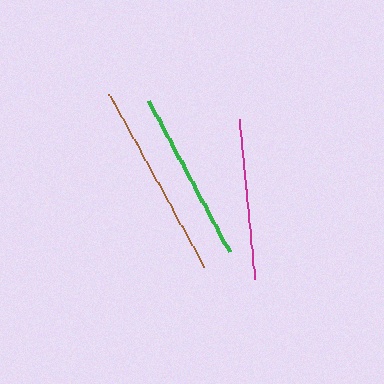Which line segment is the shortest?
The magenta line is the shortest at approximately 161 pixels.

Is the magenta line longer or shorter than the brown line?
The brown line is longer than the magenta line.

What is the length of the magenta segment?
The magenta segment is approximately 161 pixels long.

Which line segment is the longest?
The brown line is the longest at approximately 197 pixels.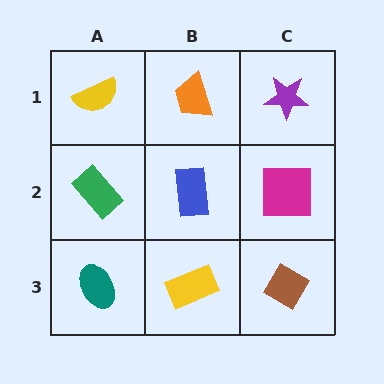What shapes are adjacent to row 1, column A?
A green rectangle (row 2, column A), an orange trapezoid (row 1, column B).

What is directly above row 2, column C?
A purple star.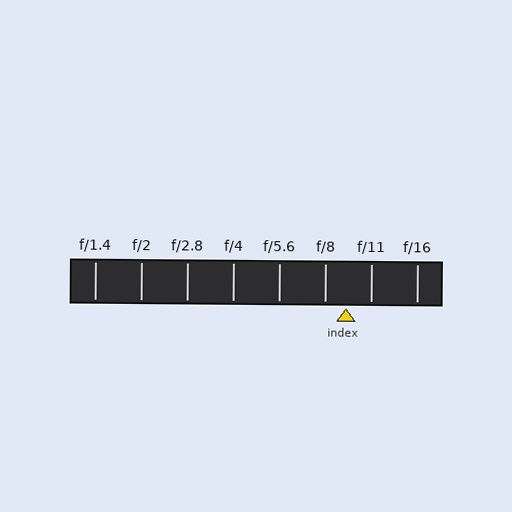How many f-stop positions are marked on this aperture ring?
There are 8 f-stop positions marked.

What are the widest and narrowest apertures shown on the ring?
The widest aperture shown is f/1.4 and the narrowest is f/16.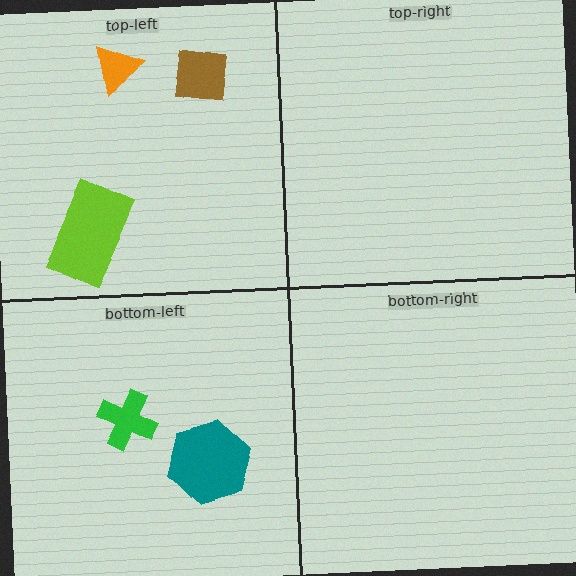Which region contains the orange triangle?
The top-left region.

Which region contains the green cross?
The bottom-left region.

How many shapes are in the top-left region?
3.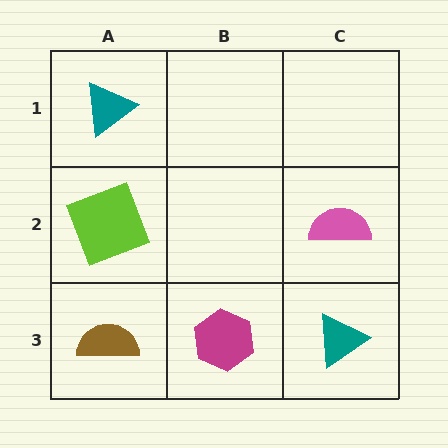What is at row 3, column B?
A magenta hexagon.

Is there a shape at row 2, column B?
No, that cell is empty.